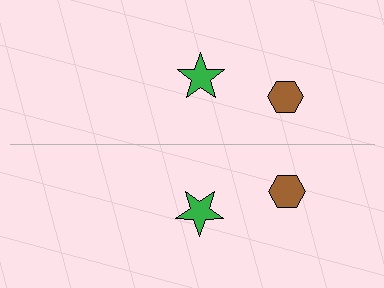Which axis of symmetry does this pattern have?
The pattern has a horizontal axis of symmetry running through the center of the image.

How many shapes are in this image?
There are 4 shapes in this image.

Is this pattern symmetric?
Yes, this pattern has bilateral (reflection) symmetry.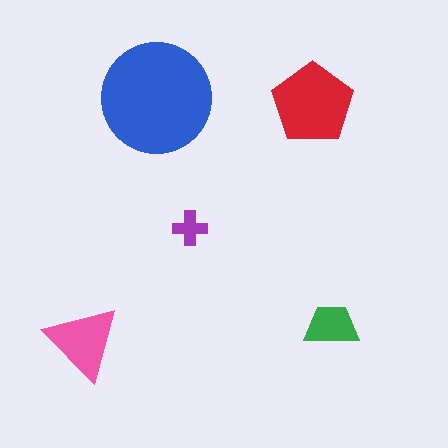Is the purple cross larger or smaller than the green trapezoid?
Smaller.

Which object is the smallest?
The purple cross.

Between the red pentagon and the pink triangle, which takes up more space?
The red pentagon.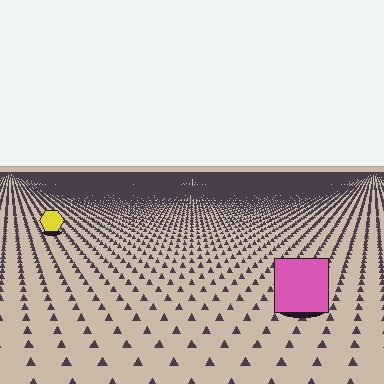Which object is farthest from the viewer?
The yellow hexagon is farthest from the viewer. It appears smaller and the ground texture around it is denser.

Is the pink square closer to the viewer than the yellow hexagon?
Yes. The pink square is closer — you can tell from the texture gradient: the ground texture is coarser near it.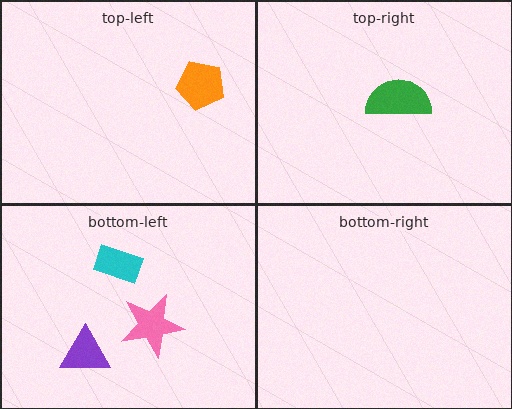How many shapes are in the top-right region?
1.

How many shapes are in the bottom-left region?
3.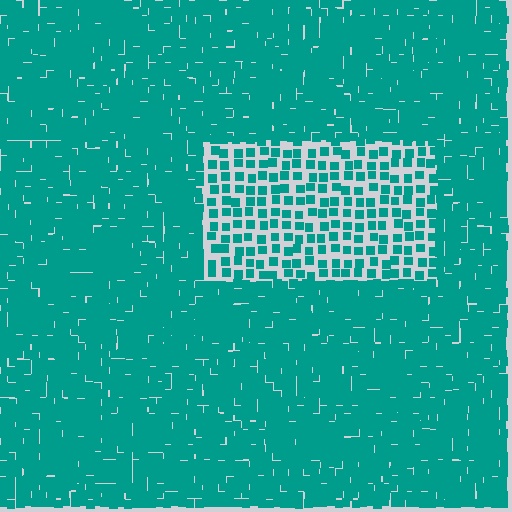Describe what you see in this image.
The image contains small teal elements arranged at two different densities. A rectangle-shaped region is visible where the elements are less densely packed than the surrounding area.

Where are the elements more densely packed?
The elements are more densely packed outside the rectangle boundary.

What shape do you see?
I see a rectangle.